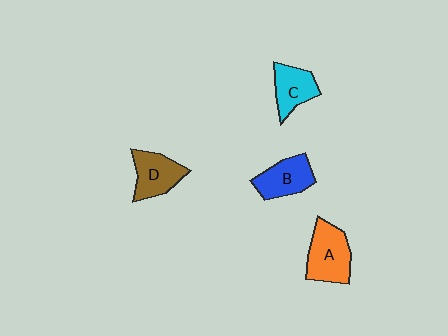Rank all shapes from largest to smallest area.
From largest to smallest: A (orange), D (brown), B (blue), C (cyan).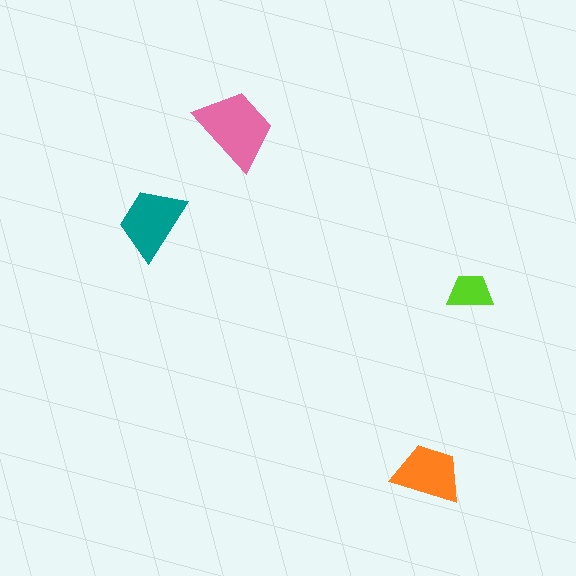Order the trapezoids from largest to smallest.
the pink one, the teal one, the orange one, the lime one.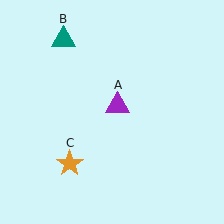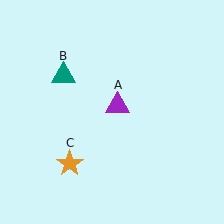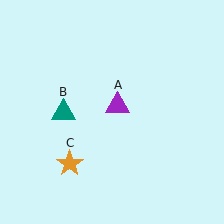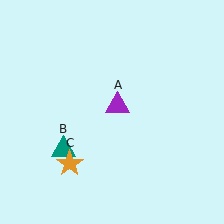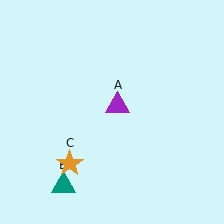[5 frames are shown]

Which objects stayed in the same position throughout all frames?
Purple triangle (object A) and orange star (object C) remained stationary.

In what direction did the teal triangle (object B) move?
The teal triangle (object B) moved down.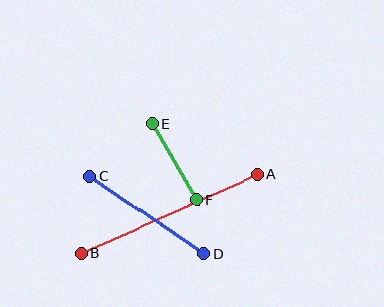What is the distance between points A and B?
The distance is approximately 193 pixels.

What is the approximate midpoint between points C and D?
The midpoint is at approximately (147, 215) pixels.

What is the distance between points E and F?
The distance is approximately 88 pixels.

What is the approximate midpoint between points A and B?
The midpoint is at approximately (169, 214) pixels.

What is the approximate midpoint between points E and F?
The midpoint is at approximately (174, 162) pixels.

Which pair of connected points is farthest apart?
Points A and B are farthest apart.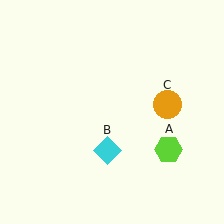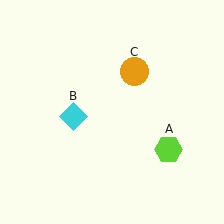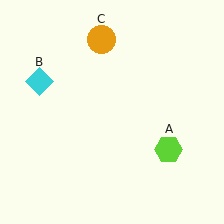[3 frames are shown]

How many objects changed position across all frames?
2 objects changed position: cyan diamond (object B), orange circle (object C).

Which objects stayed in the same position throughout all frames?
Lime hexagon (object A) remained stationary.